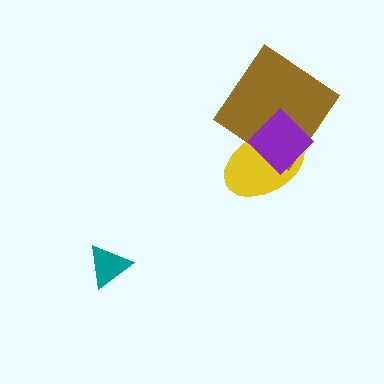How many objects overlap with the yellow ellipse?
2 objects overlap with the yellow ellipse.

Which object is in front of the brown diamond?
The purple diamond is in front of the brown diamond.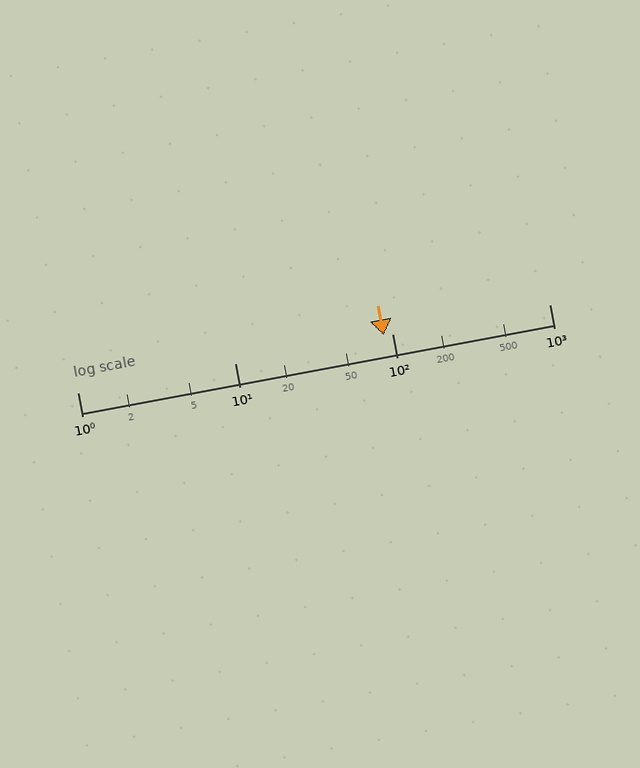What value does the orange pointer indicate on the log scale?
The pointer indicates approximately 88.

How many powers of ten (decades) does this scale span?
The scale spans 3 decades, from 1 to 1000.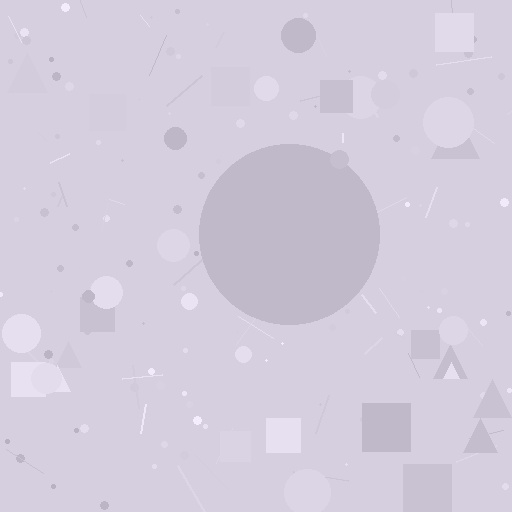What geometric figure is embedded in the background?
A circle is embedded in the background.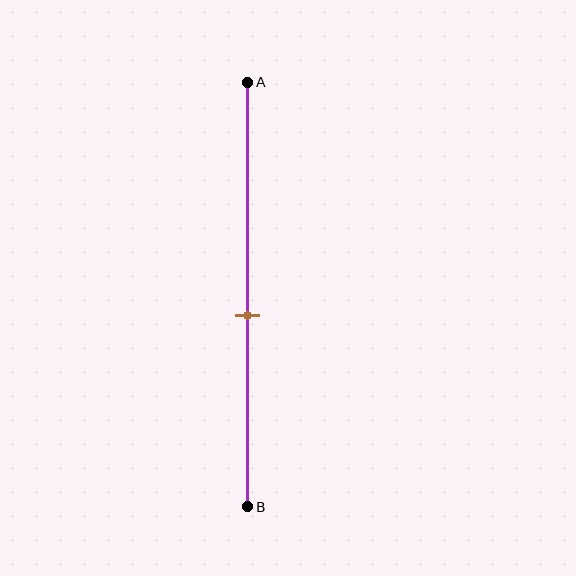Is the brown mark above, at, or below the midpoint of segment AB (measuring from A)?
The brown mark is below the midpoint of segment AB.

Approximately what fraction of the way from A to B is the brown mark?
The brown mark is approximately 55% of the way from A to B.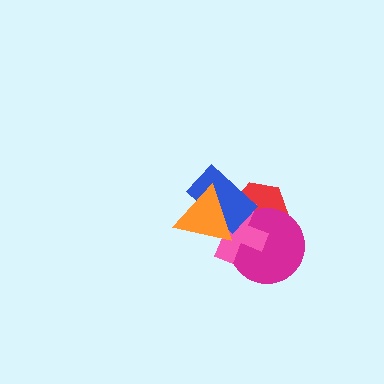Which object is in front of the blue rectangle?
The orange triangle is in front of the blue rectangle.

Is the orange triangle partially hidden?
No, no other shape covers it.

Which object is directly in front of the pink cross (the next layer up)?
The blue rectangle is directly in front of the pink cross.